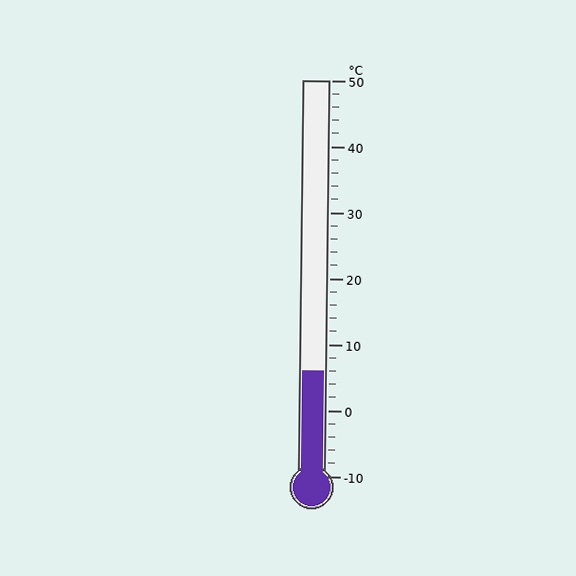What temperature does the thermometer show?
The thermometer shows approximately 6°C.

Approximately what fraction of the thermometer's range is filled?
The thermometer is filled to approximately 25% of its range.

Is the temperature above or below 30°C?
The temperature is below 30°C.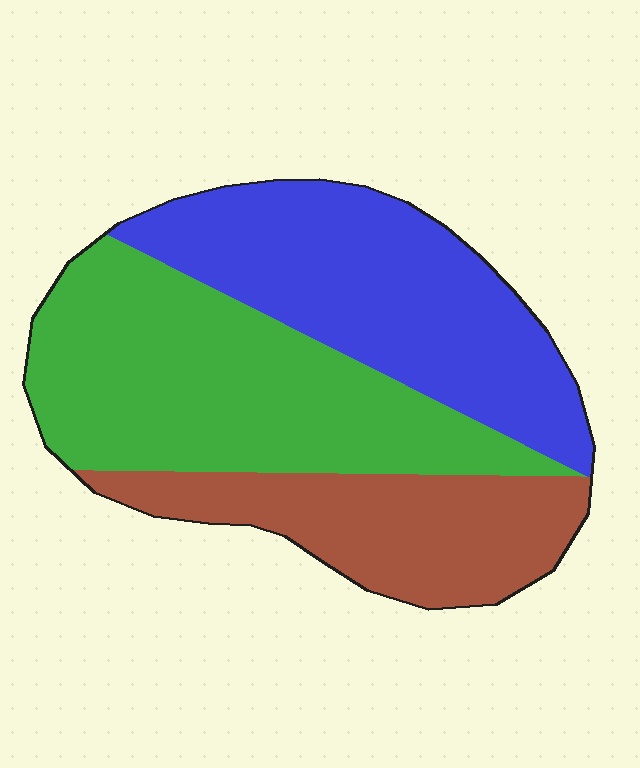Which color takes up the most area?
Green, at roughly 40%.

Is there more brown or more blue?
Blue.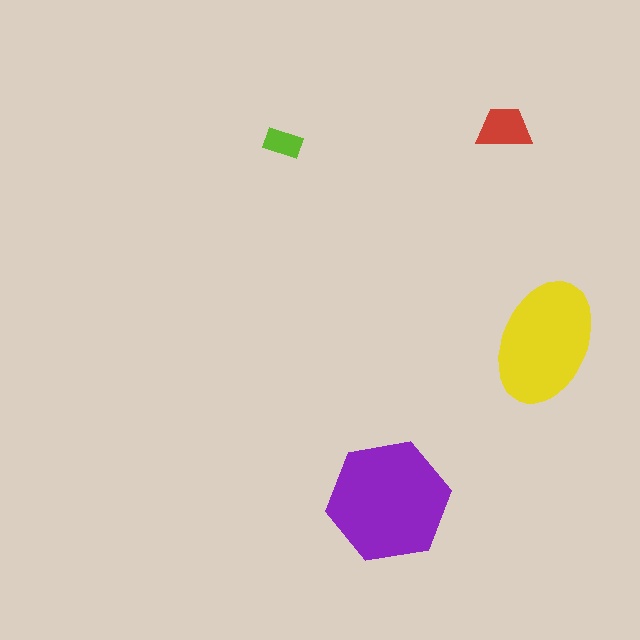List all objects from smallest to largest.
The lime rectangle, the red trapezoid, the yellow ellipse, the purple hexagon.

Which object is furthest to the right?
The yellow ellipse is rightmost.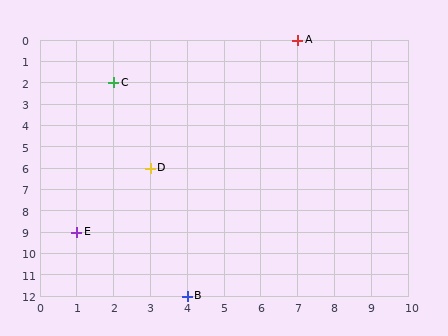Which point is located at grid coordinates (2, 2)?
Point C is at (2, 2).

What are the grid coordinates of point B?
Point B is at grid coordinates (4, 12).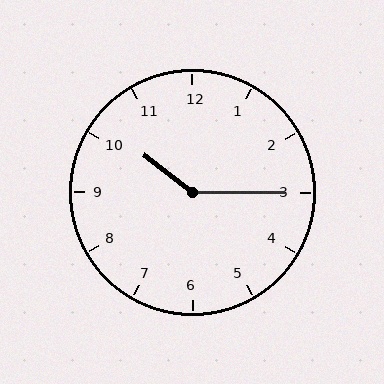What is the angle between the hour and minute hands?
Approximately 142 degrees.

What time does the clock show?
10:15.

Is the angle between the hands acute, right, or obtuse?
It is obtuse.